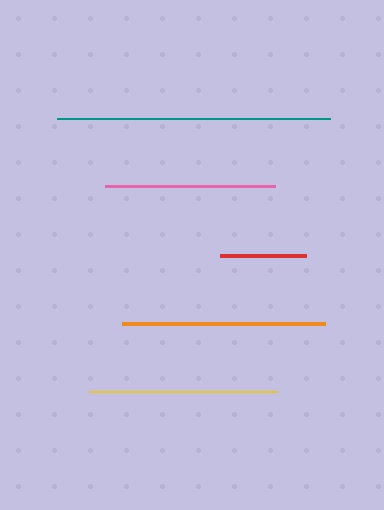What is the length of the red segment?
The red segment is approximately 85 pixels long.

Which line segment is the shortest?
The red line is the shortest at approximately 85 pixels.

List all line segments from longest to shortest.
From longest to shortest: teal, orange, yellow, pink, red.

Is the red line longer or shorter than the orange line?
The orange line is longer than the red line.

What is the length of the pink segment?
The pink segment is approximately 170 pixels long.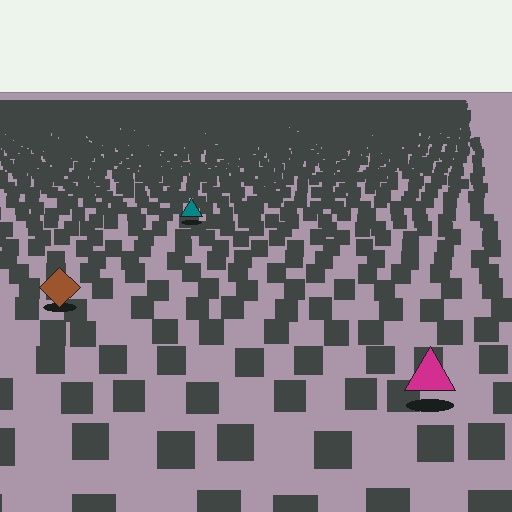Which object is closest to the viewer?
The magenta triangle is closest. The texture marks near it are larger and more spread out.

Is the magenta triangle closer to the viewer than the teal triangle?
Yes. The magenta triangle is closer — you can tell from the texture gradient: the ground texture is coarser near it.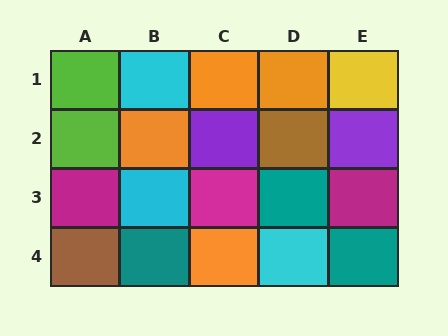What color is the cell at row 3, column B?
Cyan.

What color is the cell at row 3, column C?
Magenta.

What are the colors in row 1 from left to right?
Lime, cyan, orange, orange, yellow.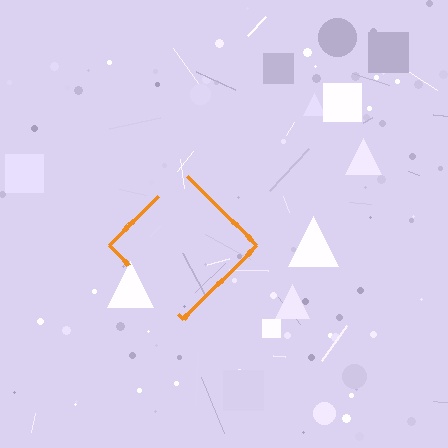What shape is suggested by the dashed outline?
The dashed outline suggests a diamond.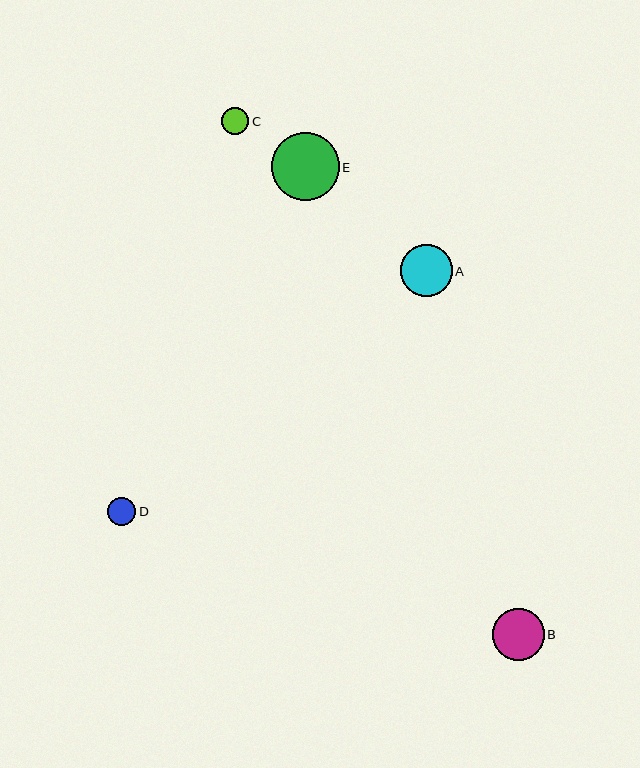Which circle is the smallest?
Circle C is the smallest with a size of approximately 27 pixels.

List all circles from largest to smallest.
From largest to smallest: E, A, B, D, C.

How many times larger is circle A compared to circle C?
Circle A is approximately 1.9 times the size of circle C.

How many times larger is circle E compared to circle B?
Circle E is approximately 1.3 times the size of circle B.